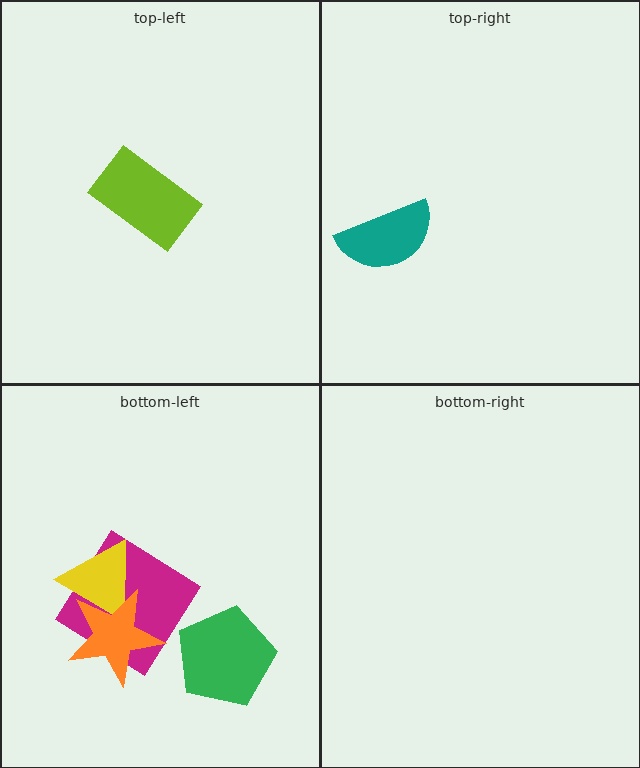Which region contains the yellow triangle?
The bottom-left region.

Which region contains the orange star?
The bottom-left region.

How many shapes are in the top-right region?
1.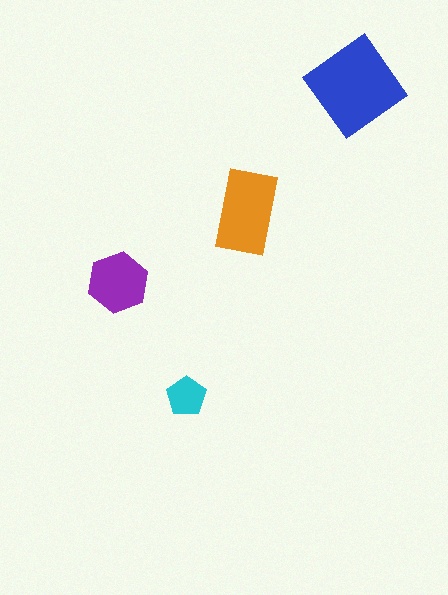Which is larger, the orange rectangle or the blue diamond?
The blue diamond.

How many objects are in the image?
There are 4 objects in the image.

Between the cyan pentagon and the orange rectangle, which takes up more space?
The orange rectangle.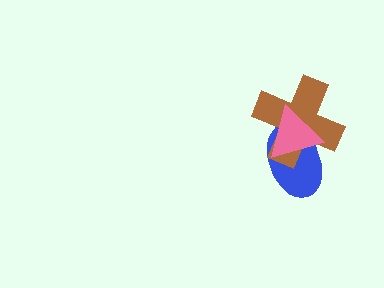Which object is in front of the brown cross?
The pink triangle is in front of the brown cross.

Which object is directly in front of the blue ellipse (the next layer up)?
The brown cross is directly in front of the blue ellipse.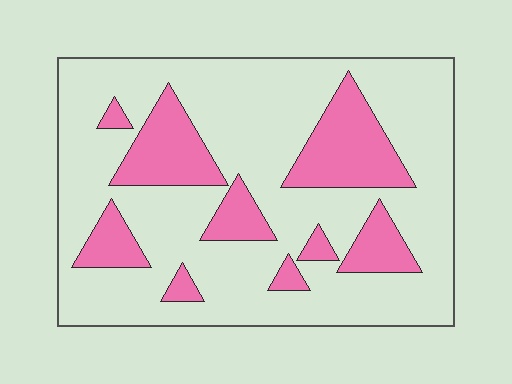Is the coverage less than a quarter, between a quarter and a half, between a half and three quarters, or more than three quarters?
Less than a quarter.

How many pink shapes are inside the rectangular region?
9.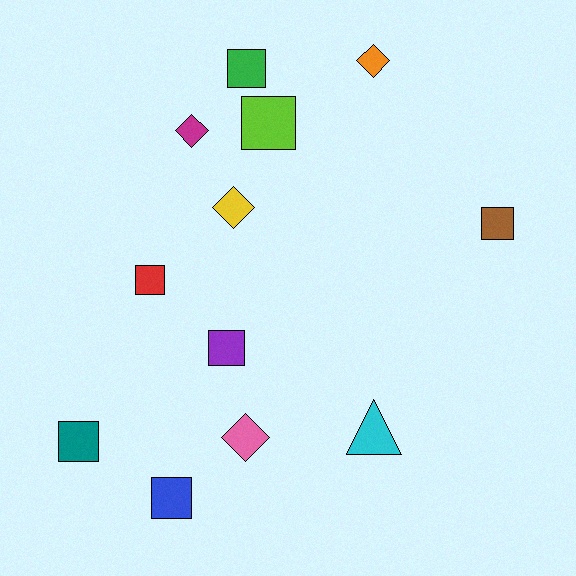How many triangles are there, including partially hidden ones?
There is 1 triangle.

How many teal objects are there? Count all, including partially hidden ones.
There is 1 teal object.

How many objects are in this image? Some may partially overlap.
There are 12 objects.